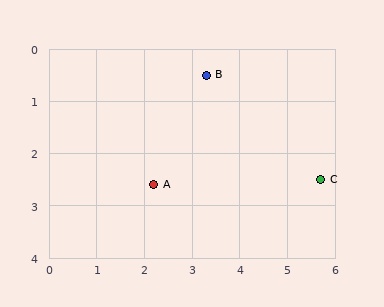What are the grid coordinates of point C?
Point C is at approximately (5.7, 2.5).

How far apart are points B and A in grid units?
Points B and A are about 2.4 grid units apart.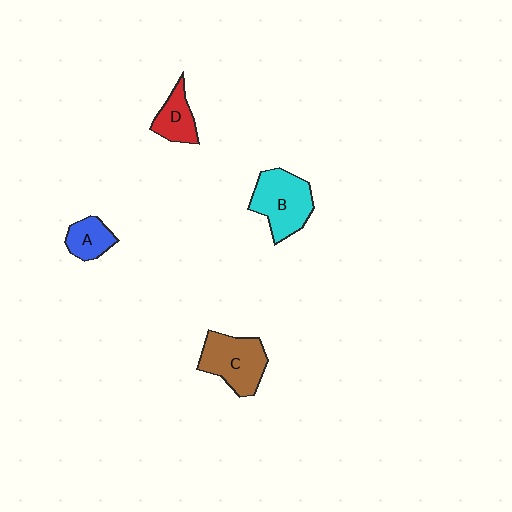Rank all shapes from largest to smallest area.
From largest to smallest: B (cyan), C (brown), D (red), A (blue).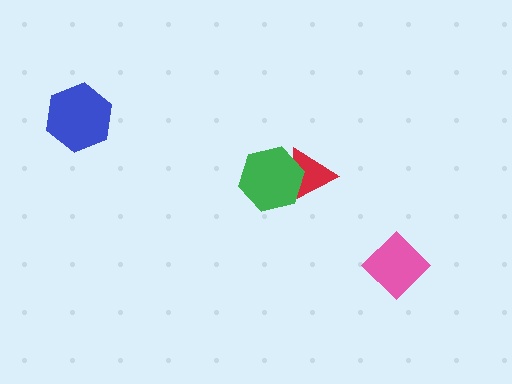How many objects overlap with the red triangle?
1 object overlaps with the red triangle.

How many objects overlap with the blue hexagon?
0 objects overlap with the blue hexagon.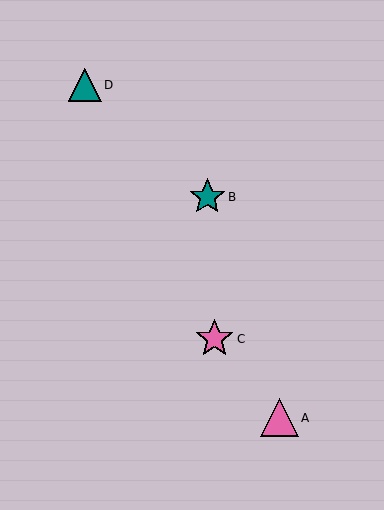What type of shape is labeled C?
Shape C is a pink star.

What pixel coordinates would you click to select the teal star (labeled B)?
Click at (207, 197) to select the teal star B.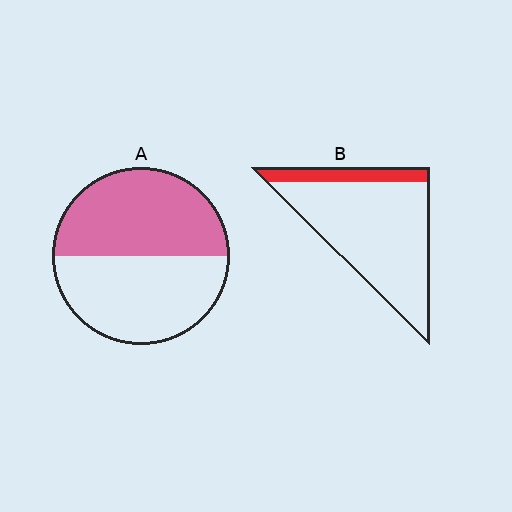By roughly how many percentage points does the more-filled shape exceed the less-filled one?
By roughly 35 percentage points (A over B).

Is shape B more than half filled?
No.